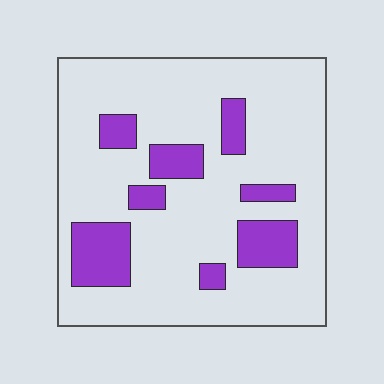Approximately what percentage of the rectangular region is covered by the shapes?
Approximately 20%.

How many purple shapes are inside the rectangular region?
8.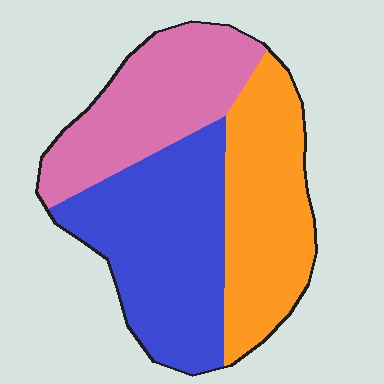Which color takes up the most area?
Blue, at roughly 40%.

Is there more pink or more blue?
Blue.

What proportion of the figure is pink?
Pink takes up between a sixth and a third of the figure.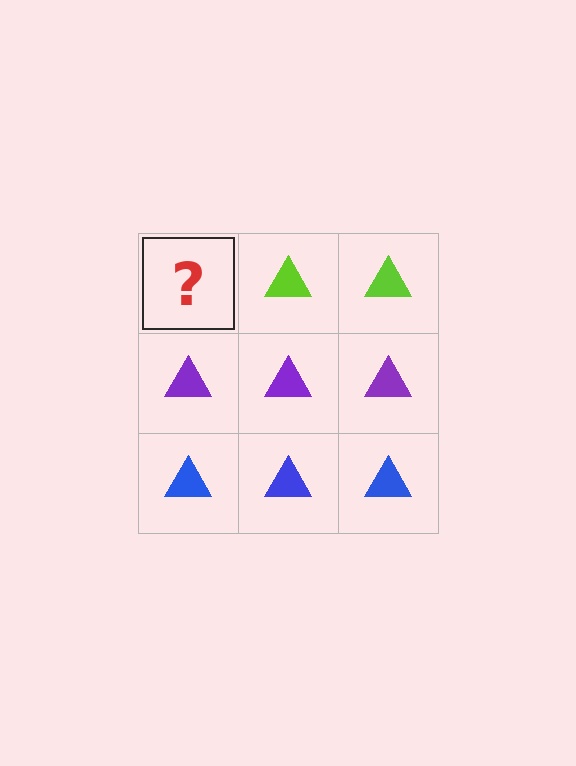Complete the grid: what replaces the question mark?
The question mark should be replaced with a lime triangle.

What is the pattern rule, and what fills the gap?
The rule is that each row has a consistent color. The gap should be filled with a lime triangle.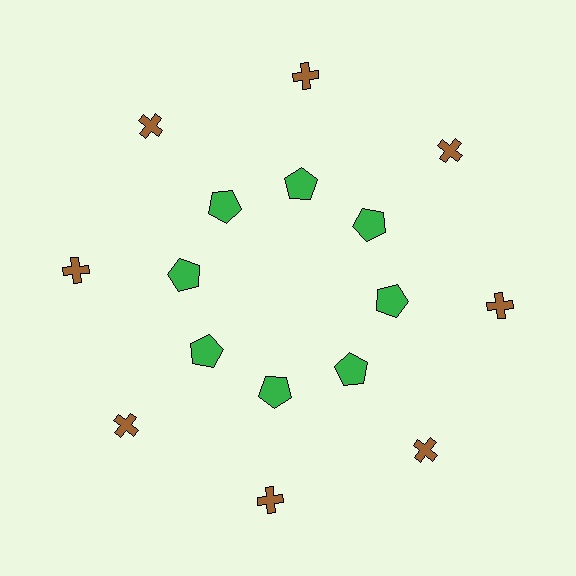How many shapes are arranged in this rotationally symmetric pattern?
There are 16 shapes, arranged in 8 groups of 2.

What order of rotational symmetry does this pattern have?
This pattern has 8-fold rotational symmetry.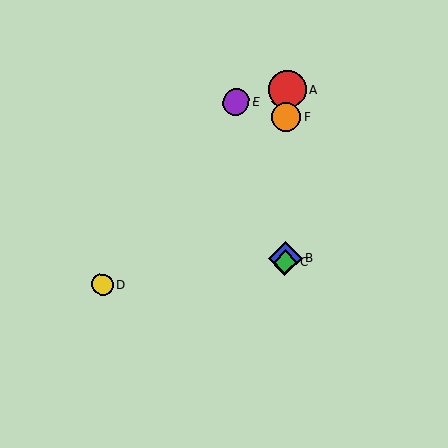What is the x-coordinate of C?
Object C is at x≈285.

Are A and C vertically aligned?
Yes, both are at x≈287.